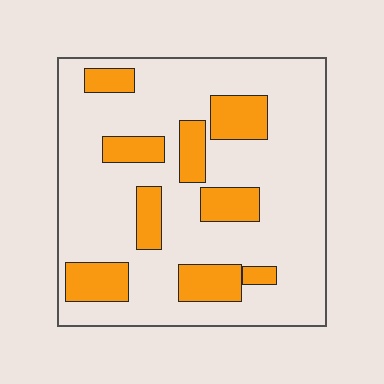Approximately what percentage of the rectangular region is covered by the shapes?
Approximately 25%.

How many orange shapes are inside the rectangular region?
9.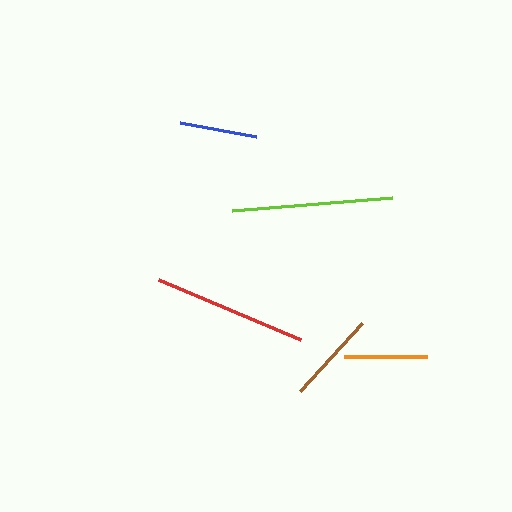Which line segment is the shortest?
The blue line is the shortest at approximately 77 pixels.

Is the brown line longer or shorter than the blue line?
The brown line is longer than the blue line.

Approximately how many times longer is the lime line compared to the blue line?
The lime line is approximately 2.1 times the length of the blue line.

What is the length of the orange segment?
The orange segment is approximately 82 pixels long.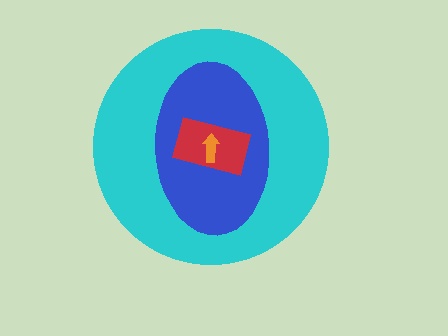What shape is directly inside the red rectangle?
The orange arrow.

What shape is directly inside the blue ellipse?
The red rectangle.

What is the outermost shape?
The cyan circle.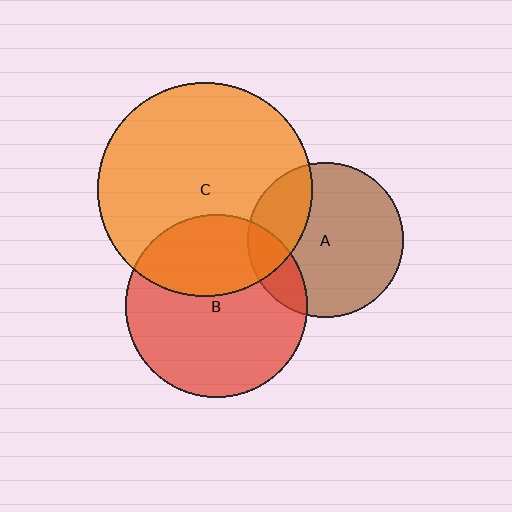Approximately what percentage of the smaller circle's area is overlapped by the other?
Approximately 35%.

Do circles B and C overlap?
Yes.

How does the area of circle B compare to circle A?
Approximately 1.4 times.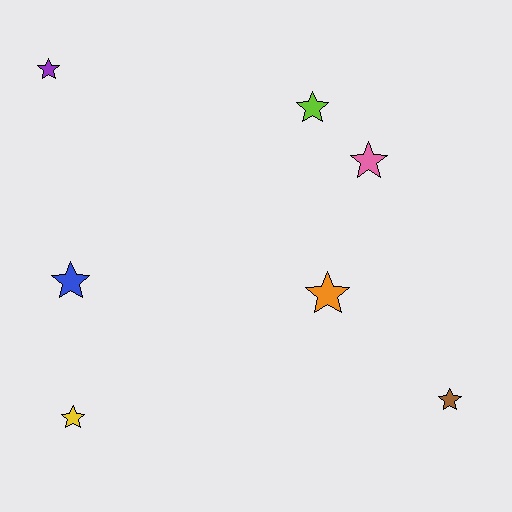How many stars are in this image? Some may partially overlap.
There are 7 stars.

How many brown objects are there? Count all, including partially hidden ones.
There is 1 brown object.